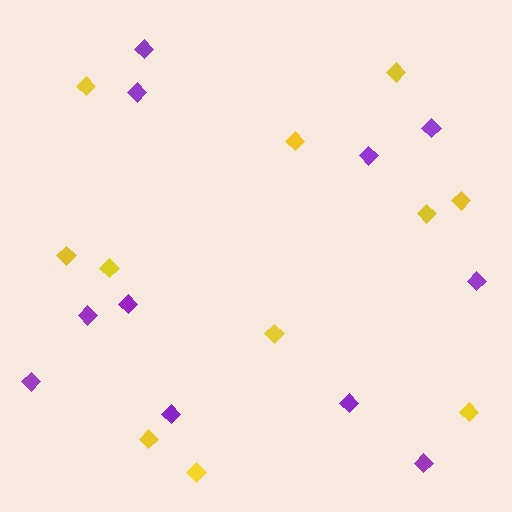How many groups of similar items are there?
There are 2 groups: one group of purple diamonds (11) and one group of yellow diamonds (11).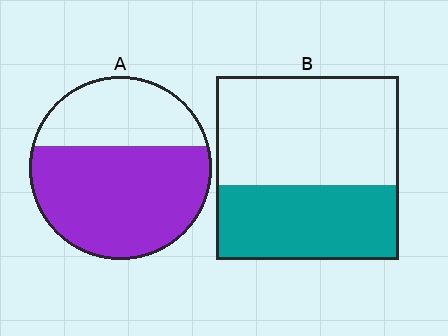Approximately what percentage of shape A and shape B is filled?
A is approximately 65% and B is approximately 40%.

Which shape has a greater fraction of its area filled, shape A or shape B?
Shape A.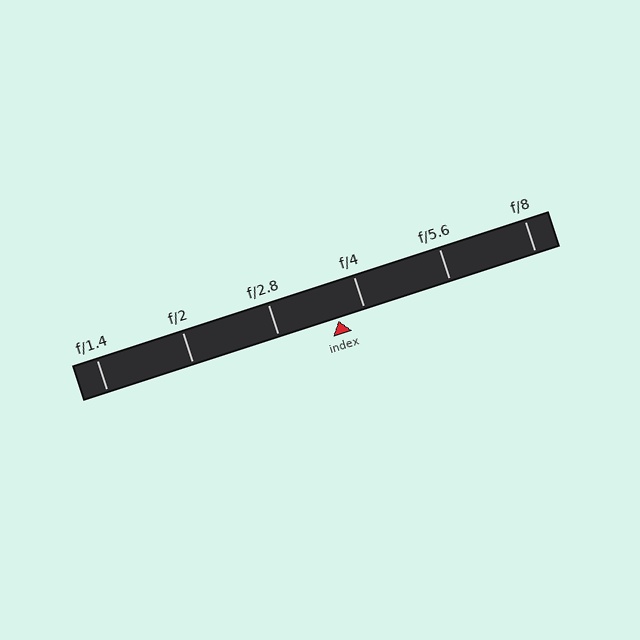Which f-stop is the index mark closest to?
The index mark is closest to f/4.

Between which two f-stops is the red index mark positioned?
The index mark is between f/2.8 and f/4.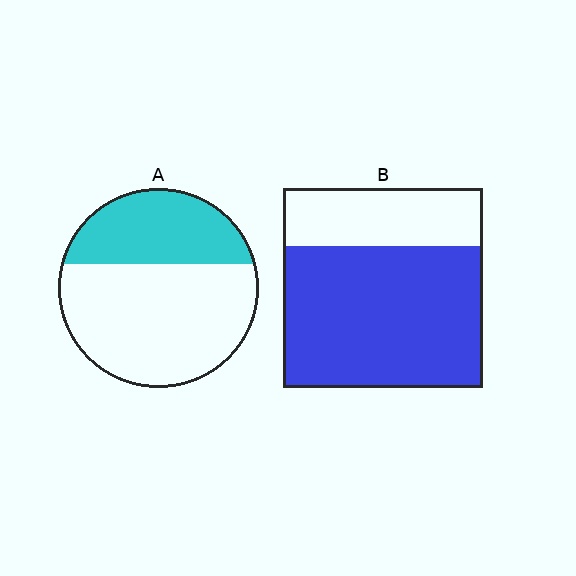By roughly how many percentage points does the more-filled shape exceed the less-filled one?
By roughly 35 percentage points (B over A).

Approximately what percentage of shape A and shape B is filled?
A is approximately 35% and B is approximately 70%.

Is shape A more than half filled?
No.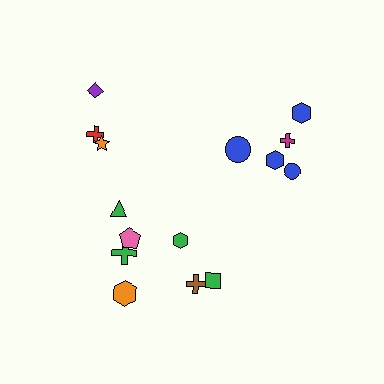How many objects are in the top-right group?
There are 5 objects.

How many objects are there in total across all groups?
There are 15 objects.